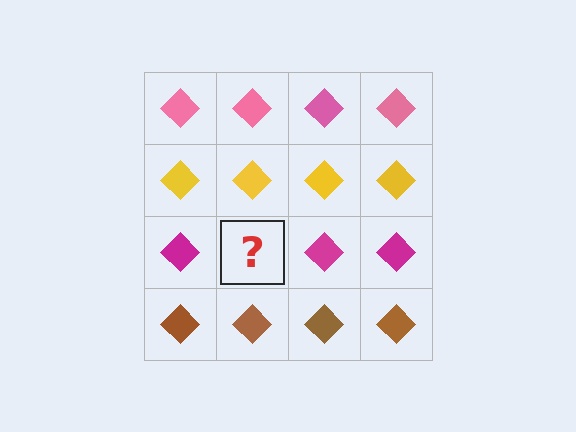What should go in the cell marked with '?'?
The missing cell should contain a magenta diamond.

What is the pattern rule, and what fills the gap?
The rule is that each row has a consistent color. The gap should be filled with a magenta diamond.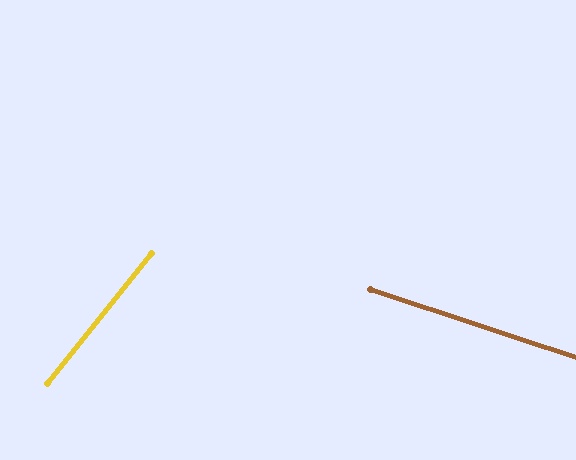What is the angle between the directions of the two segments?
Approximately 69 degrees.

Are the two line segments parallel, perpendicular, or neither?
Neither parallel nor perpendicular — they differ by about 69°.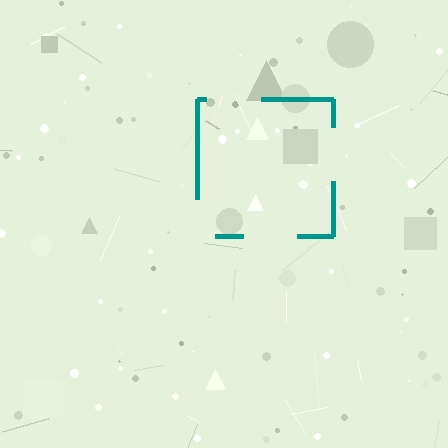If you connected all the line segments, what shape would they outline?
They would outline a square.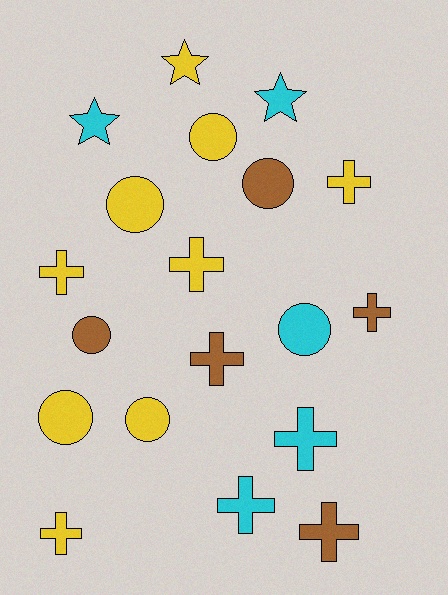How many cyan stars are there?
There are 2 cyan stars.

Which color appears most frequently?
Yellow, with 9 objects.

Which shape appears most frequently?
Cross, with 9 objects.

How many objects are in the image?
There are 19 objects.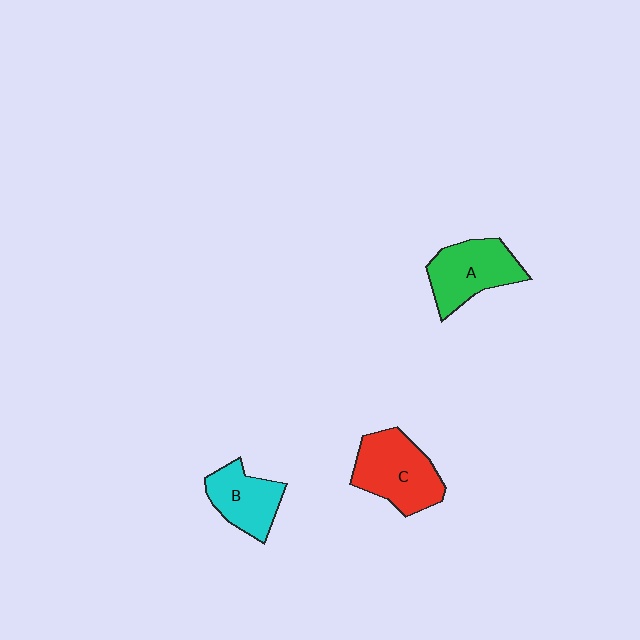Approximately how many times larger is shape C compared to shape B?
Approximately 1.4 times.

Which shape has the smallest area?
Shape B (cyan).